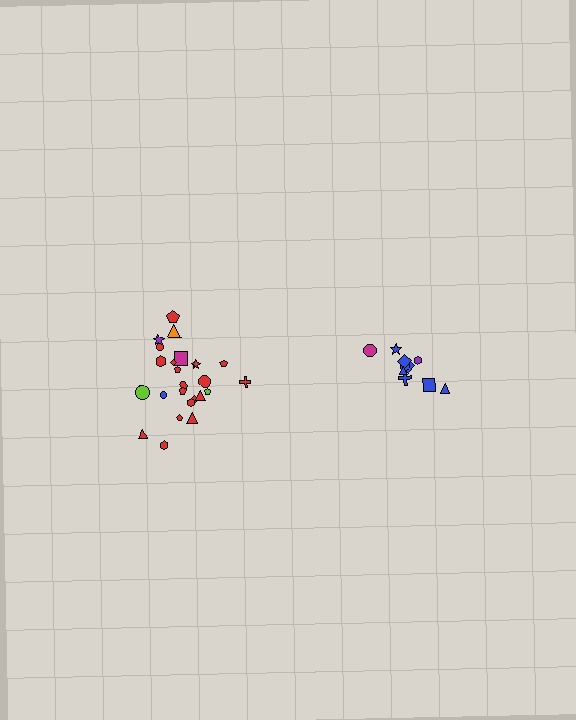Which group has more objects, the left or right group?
The left group.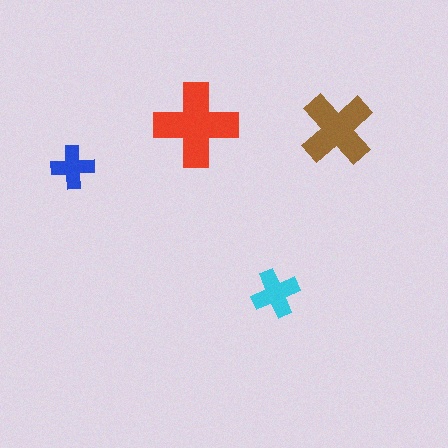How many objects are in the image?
There are 4 objects in the image.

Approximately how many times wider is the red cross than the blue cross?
About 2 times wider.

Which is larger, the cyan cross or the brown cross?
The brown one.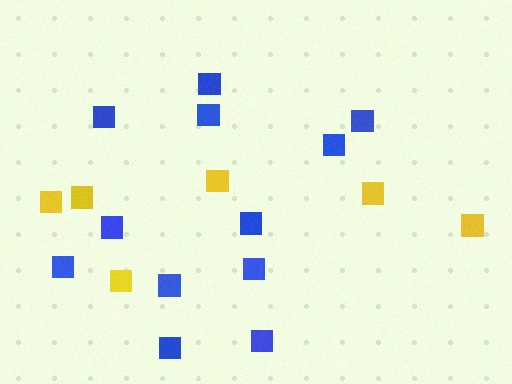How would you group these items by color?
There are 2 groups: one group of blue squares (12) and one group of yellow squares (6).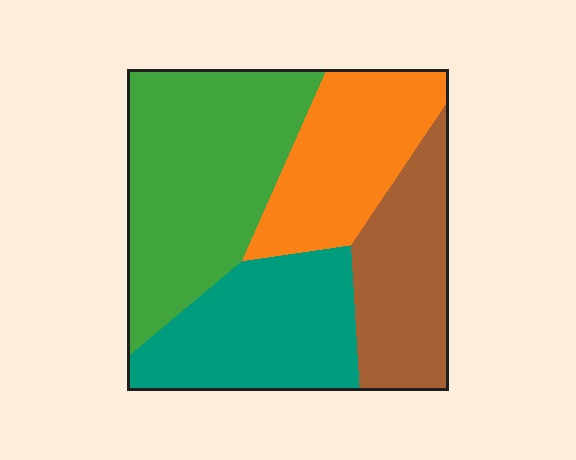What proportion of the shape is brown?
Brown covers 20% of the shape.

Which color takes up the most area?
Green, at roughly 35%.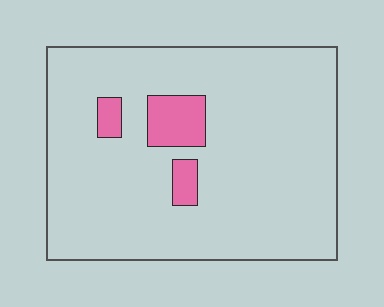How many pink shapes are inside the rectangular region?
3.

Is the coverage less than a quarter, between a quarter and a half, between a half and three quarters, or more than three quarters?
Less than a quarter.